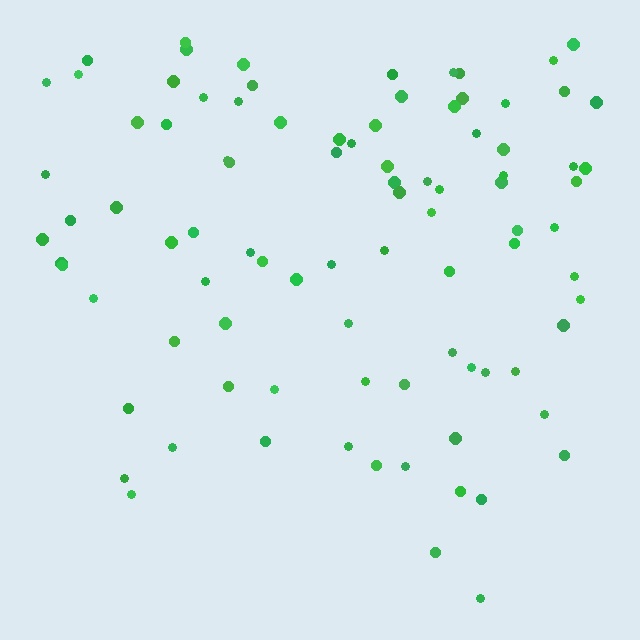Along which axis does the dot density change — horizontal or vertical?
Vertical.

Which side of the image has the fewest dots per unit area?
The bottom.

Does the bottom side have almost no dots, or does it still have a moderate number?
Still a moderate number, just noticeably fewer than the top.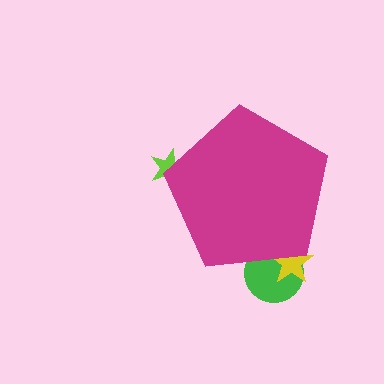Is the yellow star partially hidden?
Yes, the yellow star is partially hidden behind the magenta pentagon.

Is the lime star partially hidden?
Yes, the lime star is partially hidden behind the magenta pentagon.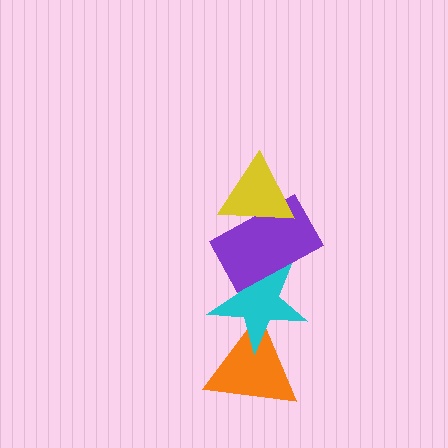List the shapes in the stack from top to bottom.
From top to bottom: the yellow triangle, the purple rectangle, the cyan star, the orange triangle.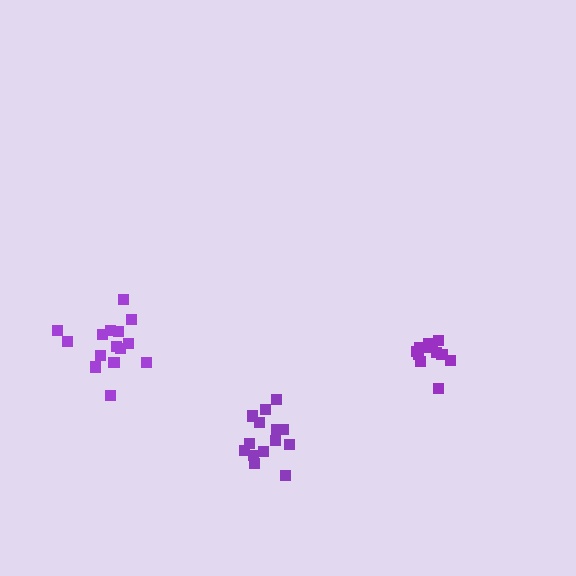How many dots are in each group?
Group 1: 15 dots, Group 2: 12 dots, Group 3: 14 dots (41 total).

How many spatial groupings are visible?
There are 3 spatial groupings.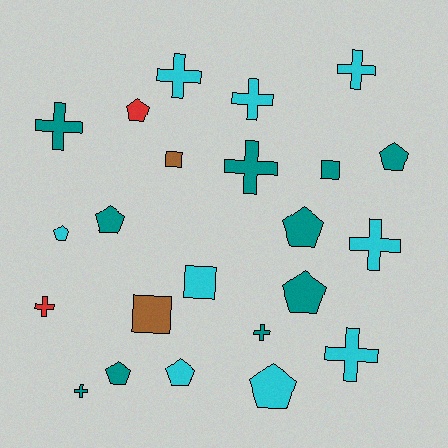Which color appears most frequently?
Teal, with 10 objects.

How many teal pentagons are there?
There are 5 teal pentagons.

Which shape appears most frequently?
Cross, with 10 objects.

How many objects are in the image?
There are 23 objects.